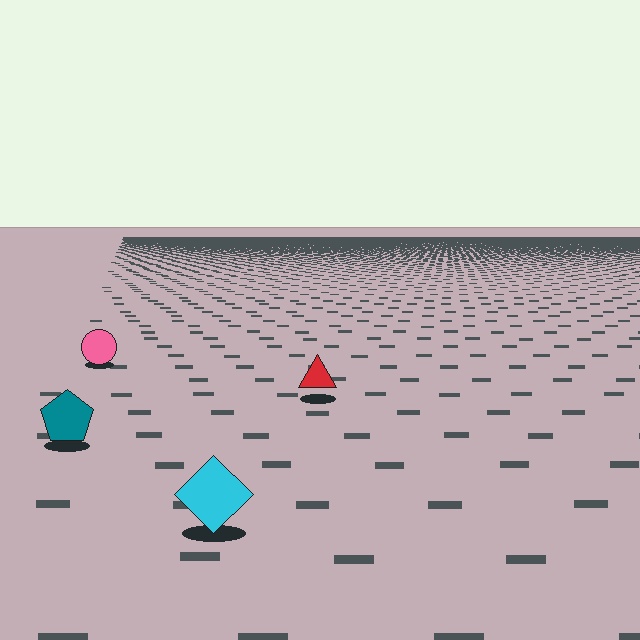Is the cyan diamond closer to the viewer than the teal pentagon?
Yes. The cyan diamond is closer — you can tell from the texture gradient: the ground texture is coarser near it.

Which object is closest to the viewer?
The cyan diamond is closest. The texture marks near it are larger and more spread out.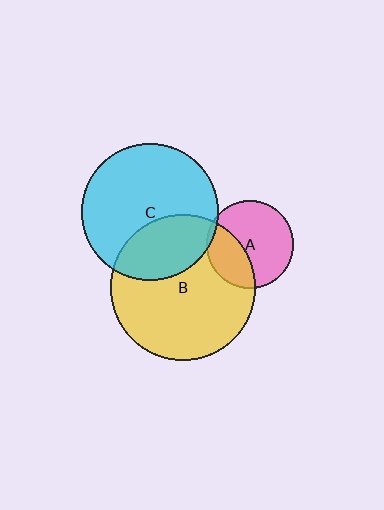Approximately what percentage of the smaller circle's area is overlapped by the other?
Approximately 30%.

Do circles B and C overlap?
Yes.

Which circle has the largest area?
Circle B (yellow).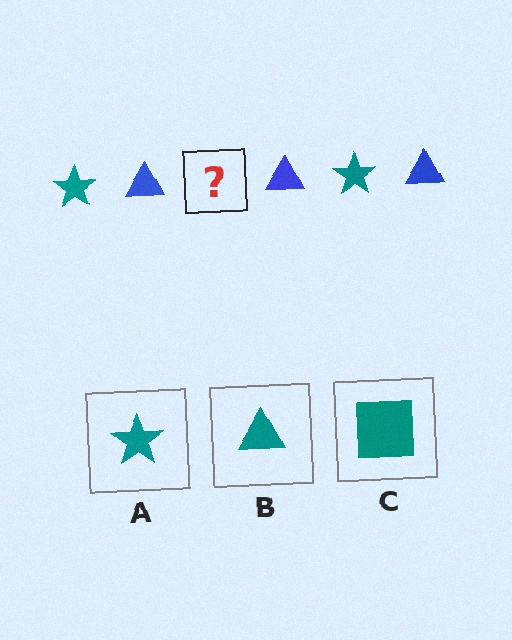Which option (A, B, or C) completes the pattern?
A.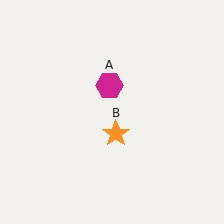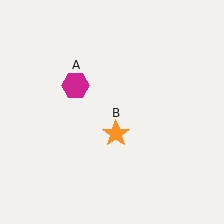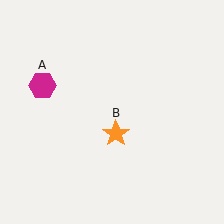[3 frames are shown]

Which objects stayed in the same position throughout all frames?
Orange star (object B) remained stationary.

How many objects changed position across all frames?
1 object changed position: magenta hexagon (object A).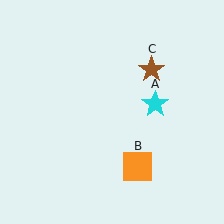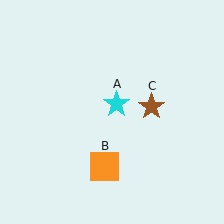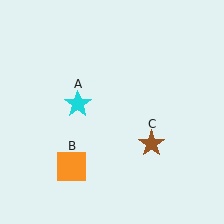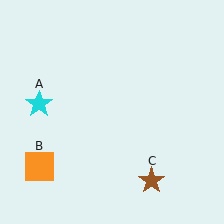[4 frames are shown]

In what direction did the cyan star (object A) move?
The cyan star (object A) moved left.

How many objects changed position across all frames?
3 objects changed position: cyan star (object A), orange square (object B), brown star (object C).